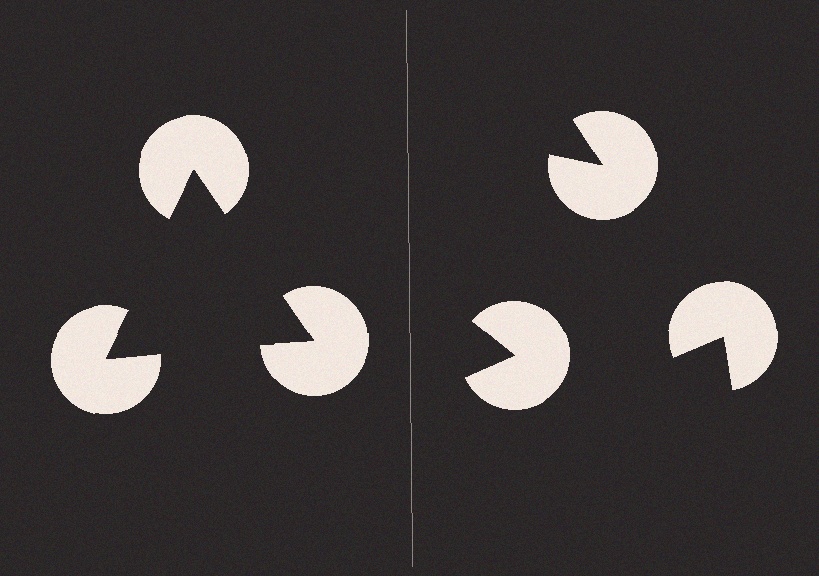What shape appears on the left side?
An illusory triangle.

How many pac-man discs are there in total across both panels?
6 — 3 on each side.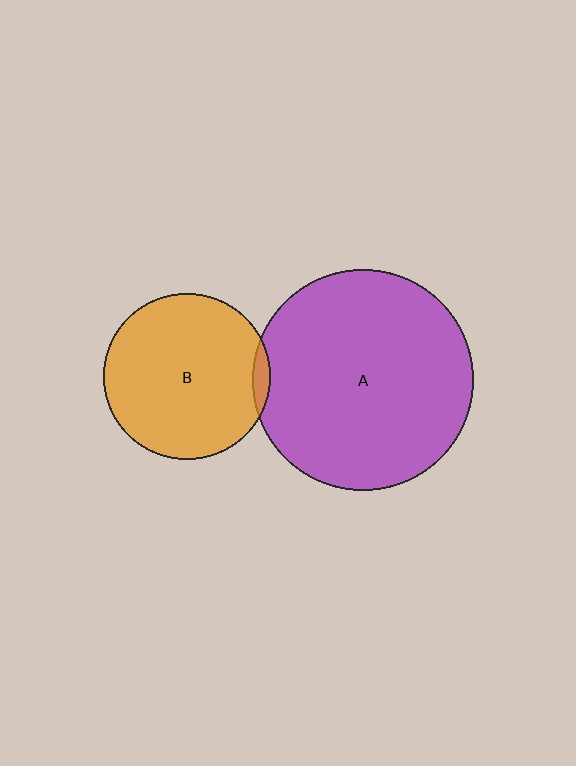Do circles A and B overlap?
Yes.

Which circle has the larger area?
Circle A (purple).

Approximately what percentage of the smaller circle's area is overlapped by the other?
Approximately 5%.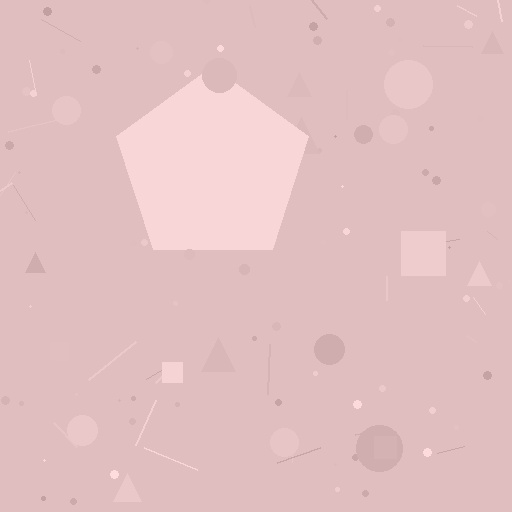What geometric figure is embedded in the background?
A pentagon is embedded in the background.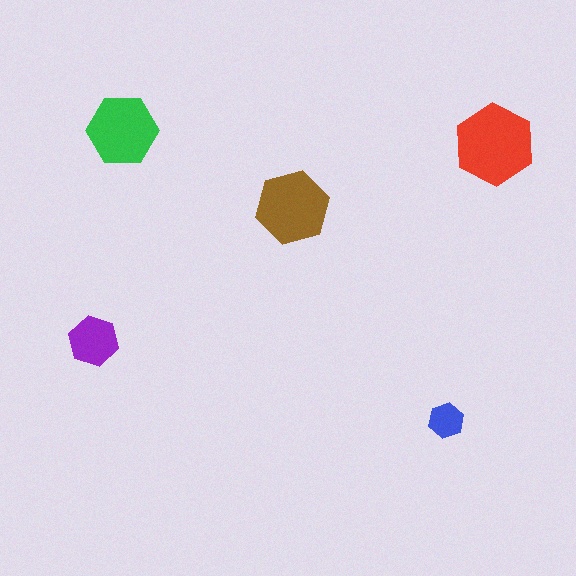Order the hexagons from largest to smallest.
the red one, the brown one, the green one, the purple one, the blue one.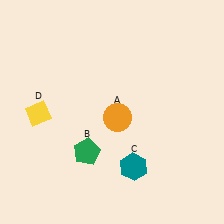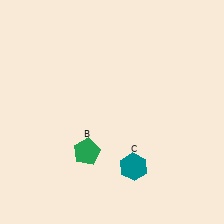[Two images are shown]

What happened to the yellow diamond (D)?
The yellow diamond (D) was removed in Image 2. It was in the bottom-left area of Image 1.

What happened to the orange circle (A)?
The orange circle (A) was removed in Image 2. It was in the bottom-right area of Image 1.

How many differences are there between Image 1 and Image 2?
There are 2 differences between the two images.